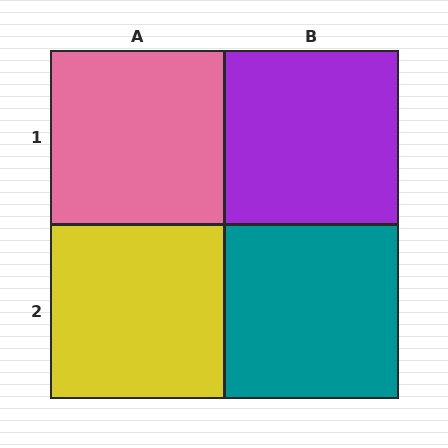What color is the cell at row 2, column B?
Teal.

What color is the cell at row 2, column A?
Yellow.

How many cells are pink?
1 cell is pink.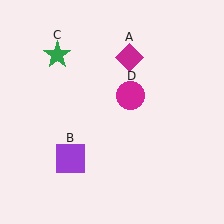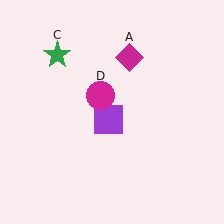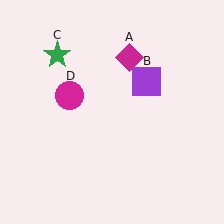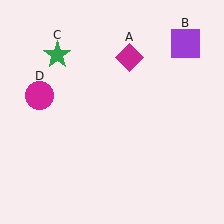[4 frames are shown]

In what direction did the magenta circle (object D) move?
The magenta circle (object D) moved left.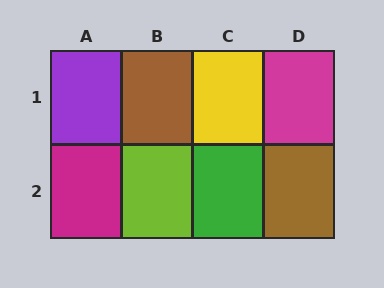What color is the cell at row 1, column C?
Yellow.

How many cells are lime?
1 cell is lime.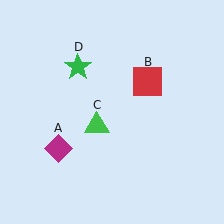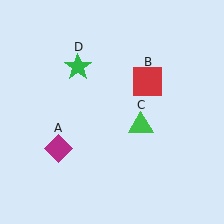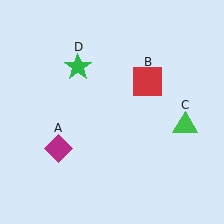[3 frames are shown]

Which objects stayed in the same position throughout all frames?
Magenta diamond (object A) and red square (object B) and green star (object D) remained stationary.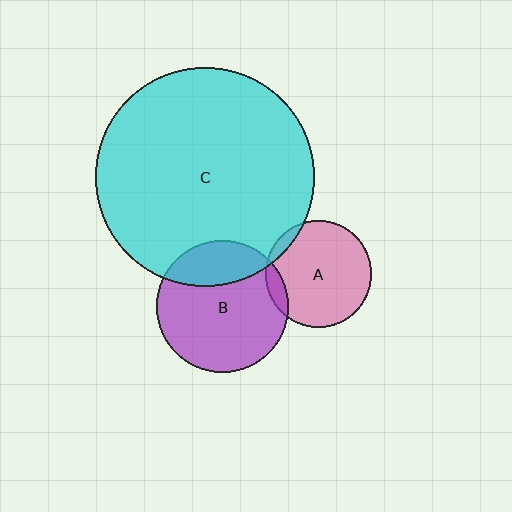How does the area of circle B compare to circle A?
Approximately 1.5 times.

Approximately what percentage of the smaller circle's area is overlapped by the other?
Approximately 10%.